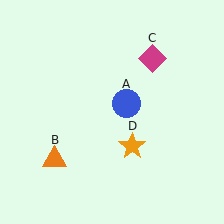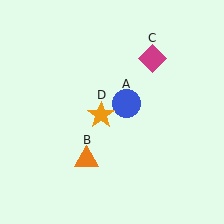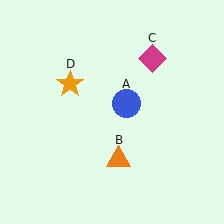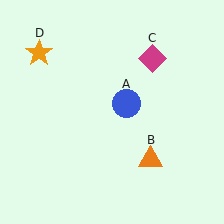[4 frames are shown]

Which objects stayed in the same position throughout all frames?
Blue circle (object A) and magenta diamond (object C) remained stationary.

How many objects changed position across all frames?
2 objects changed position: orange triangle (object B), orange star (object D).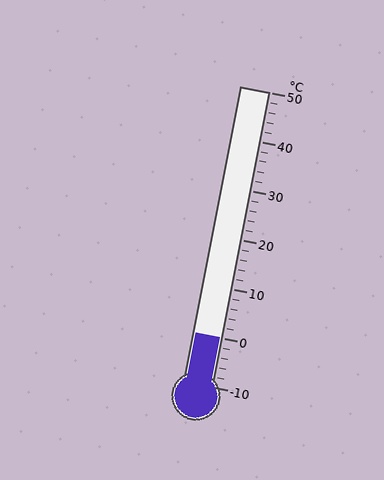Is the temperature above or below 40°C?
The temperature is below 40°C.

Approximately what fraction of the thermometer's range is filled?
The thermometer is filled to approximately 15% of its range.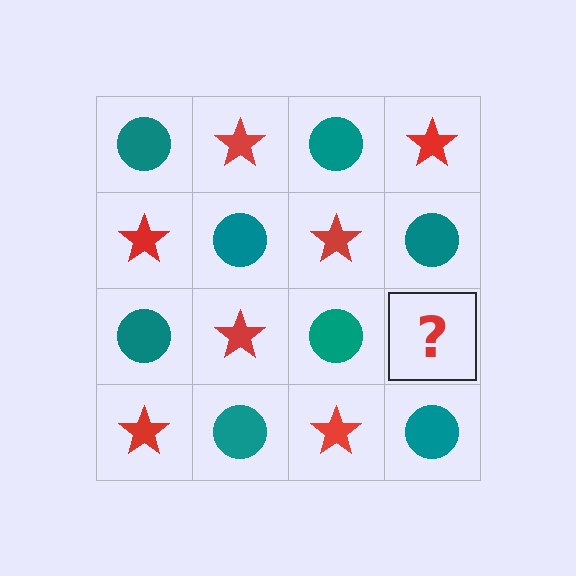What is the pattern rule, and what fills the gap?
The rule is that it alternates teal circle and red star in a checkerboard pattern. The gap should be filled with a red star.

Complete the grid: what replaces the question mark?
The question mark should be replaced with a red star.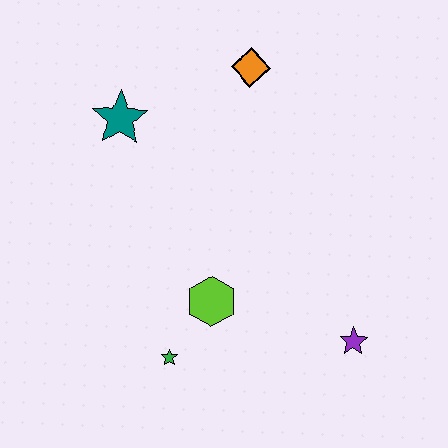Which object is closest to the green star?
The lime hexagon is closest to the green star.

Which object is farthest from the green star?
The orange diamond is farthest from the green star.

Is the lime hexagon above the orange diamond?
No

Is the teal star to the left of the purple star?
Yes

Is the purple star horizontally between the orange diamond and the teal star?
No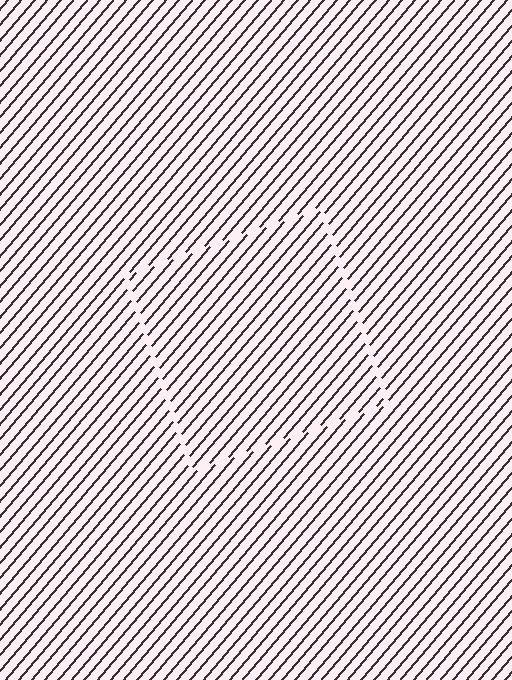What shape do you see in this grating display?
An illusory square. The interior of the shape contains the same grating, shifted by half a period — the contour is defined by the phase discontinuity where line-ends from the inner and outer gratings abut.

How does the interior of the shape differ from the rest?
The interior of the shape contains the same grating, shifted by half a period — the contour is defined by the phase discontinuity where line-ends from the inner and outer gratings abut.